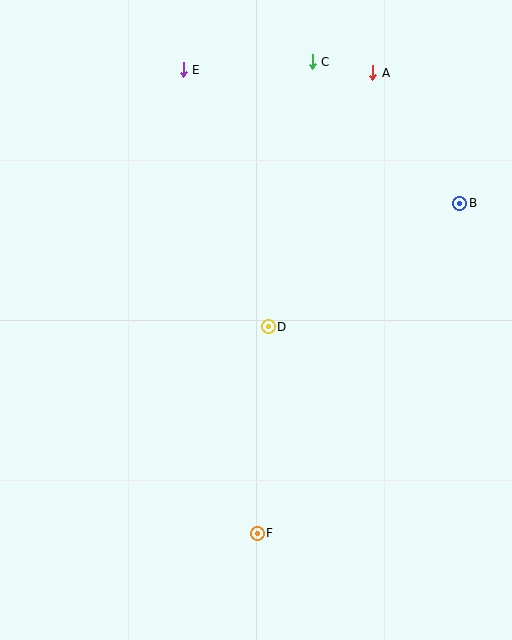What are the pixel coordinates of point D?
Point D is at (268, 327).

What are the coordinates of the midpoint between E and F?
The midpoint between E and F is at (220, 301).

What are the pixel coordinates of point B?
Point B is at (460, 203).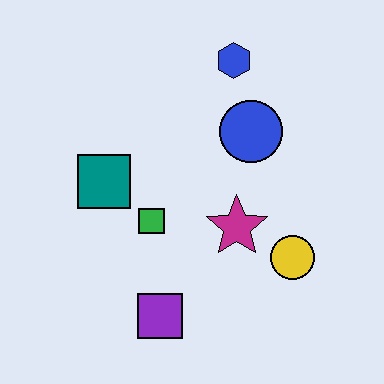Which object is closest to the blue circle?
The blue hexagon is closest to the blue circle.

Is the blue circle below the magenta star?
No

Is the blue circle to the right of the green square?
Yes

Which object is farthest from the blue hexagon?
The purple square is farthest from the blue hexagon.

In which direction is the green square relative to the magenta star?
The green square is to the left of the magenta star.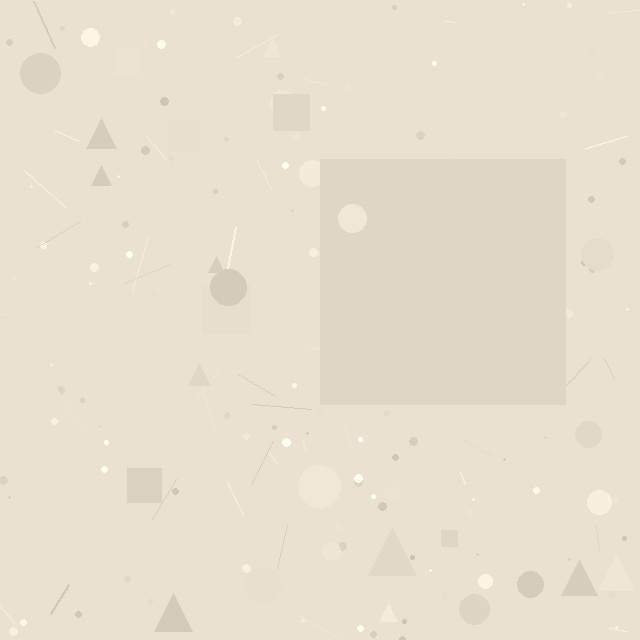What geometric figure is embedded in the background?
A square is embedded in the background.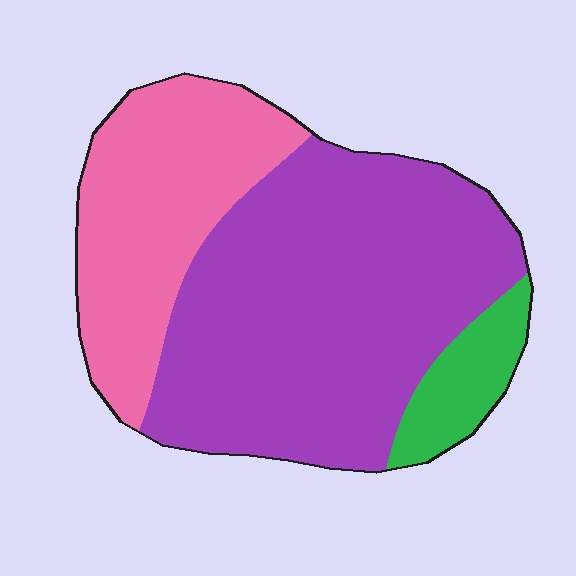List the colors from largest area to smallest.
From largest to smallest: purple, pink, green.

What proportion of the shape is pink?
Pink covers about 30% of the shape.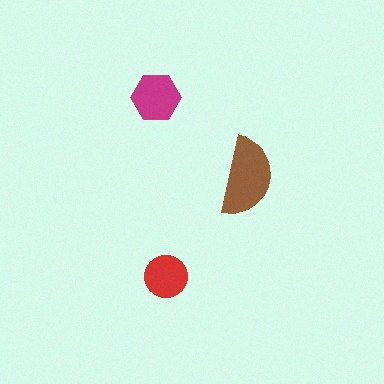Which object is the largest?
The brown semicircle.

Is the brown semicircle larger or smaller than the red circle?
Larger.